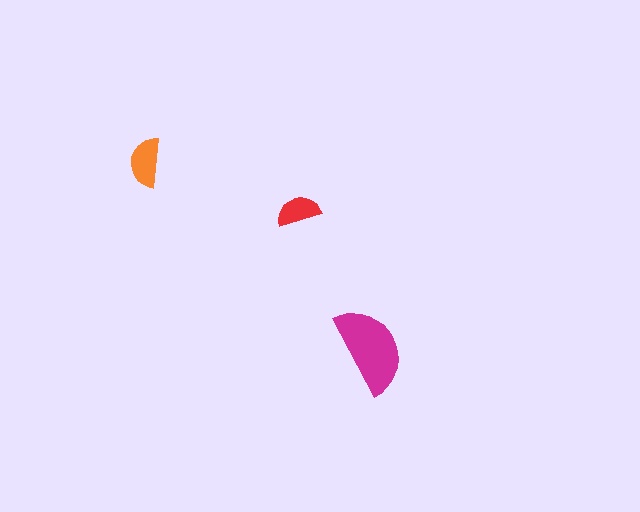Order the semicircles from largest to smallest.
the magenta one, the orange one, the red one.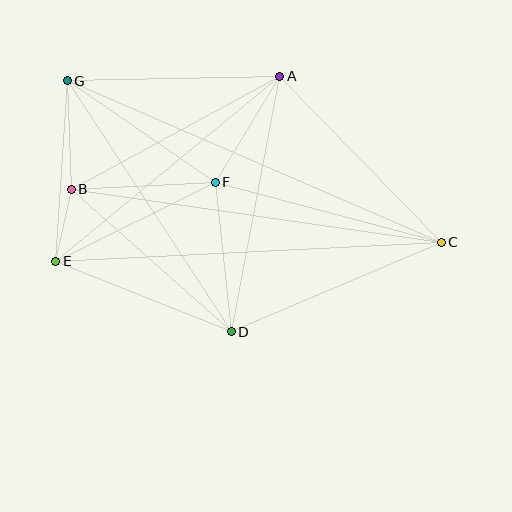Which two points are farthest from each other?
Points C and G are farthest from each other.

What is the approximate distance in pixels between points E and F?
The distance between E and F is approximately 178 pixels.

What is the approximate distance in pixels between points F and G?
The distance between F and G is approximately 179 pixels.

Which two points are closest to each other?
Points B and E are closest to each other.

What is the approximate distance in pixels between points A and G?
The distance between A and G is approximately 212 pixels.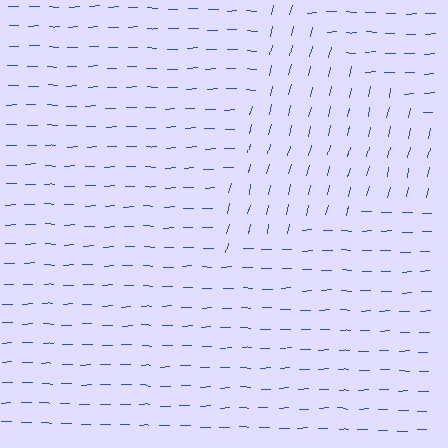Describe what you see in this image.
The image is filled with small blue line segments. A triangle region in the image has lines oriented differently from the surrounding lines, creating a visible texture boundary.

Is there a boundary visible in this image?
Yes, there is a texture boundary formed by a change in line orientation.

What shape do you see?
I see a triangle.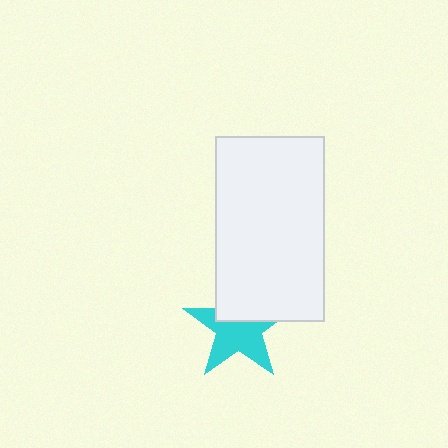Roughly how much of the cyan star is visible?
About half of it is visible (roughly 63%).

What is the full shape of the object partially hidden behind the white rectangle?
The partially hidden object is a cyan star.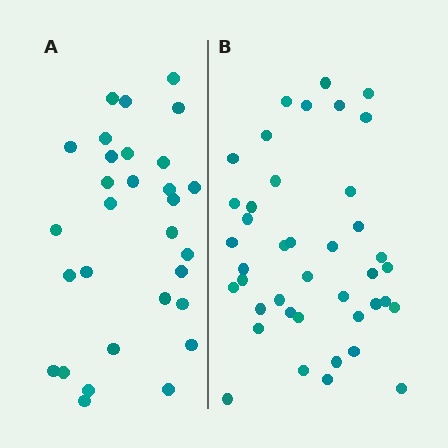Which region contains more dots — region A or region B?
Region B (the right region) has more dots.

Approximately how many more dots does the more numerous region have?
Region B has roughly 12 or so more dots than region A.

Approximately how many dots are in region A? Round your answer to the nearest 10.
About 30 dots.